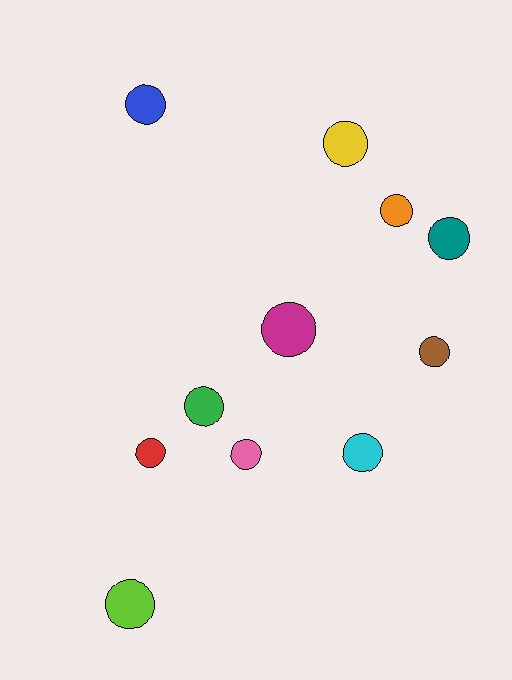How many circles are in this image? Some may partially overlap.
There are 11 circles.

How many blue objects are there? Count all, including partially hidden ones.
There is 1 blue object.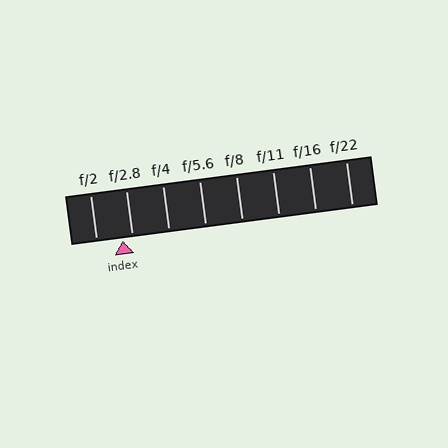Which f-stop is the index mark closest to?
The index mark is closest to f/2.8.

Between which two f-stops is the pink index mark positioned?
The index mark is between f/2 and f/2.8.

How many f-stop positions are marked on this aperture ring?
There are 8 f-stop positions marked.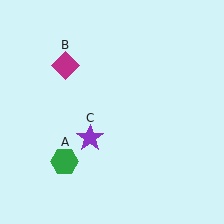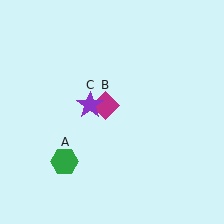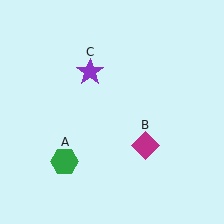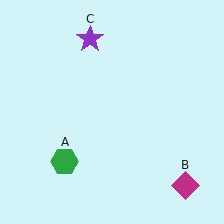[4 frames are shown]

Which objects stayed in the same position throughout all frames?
Green hexagon (object A) remained stationary.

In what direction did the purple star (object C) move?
The purple star (object C) moved up.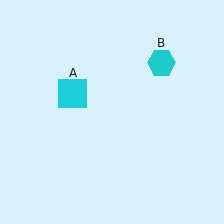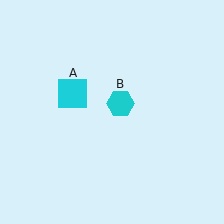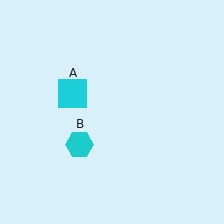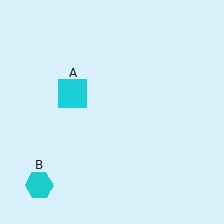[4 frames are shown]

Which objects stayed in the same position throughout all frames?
Cyan square (object A) remained stationary.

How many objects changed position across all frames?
1 object changed position: cyan hexagon (object B).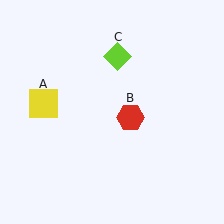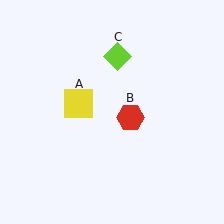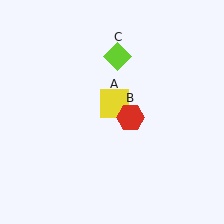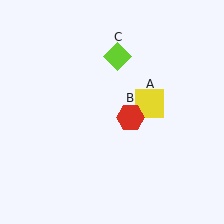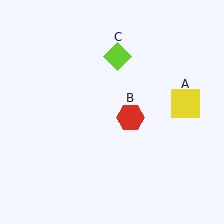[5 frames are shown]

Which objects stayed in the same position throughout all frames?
Red hexagon (object B) and lime diamond (object C) remained stationary.